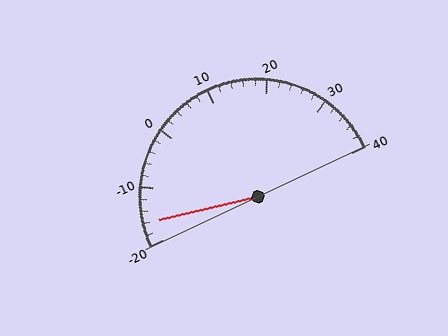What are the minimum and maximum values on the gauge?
The gauge ranges from -20 to 40.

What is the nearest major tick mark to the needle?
The nearest major tick mark is -20.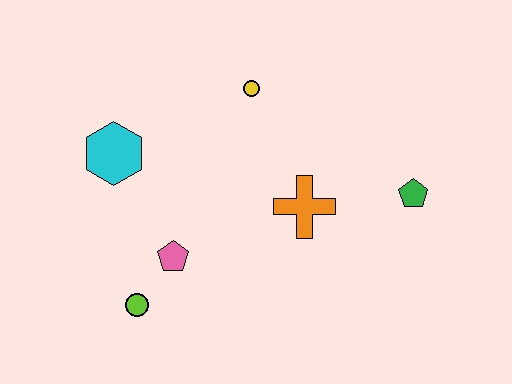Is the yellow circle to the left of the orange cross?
Yes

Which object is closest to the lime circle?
The pink pentagon is closest to the lime circle.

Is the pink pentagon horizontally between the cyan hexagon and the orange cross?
Yes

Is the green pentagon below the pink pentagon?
No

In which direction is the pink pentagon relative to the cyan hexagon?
The pink pentagon is below the cyan hexagon.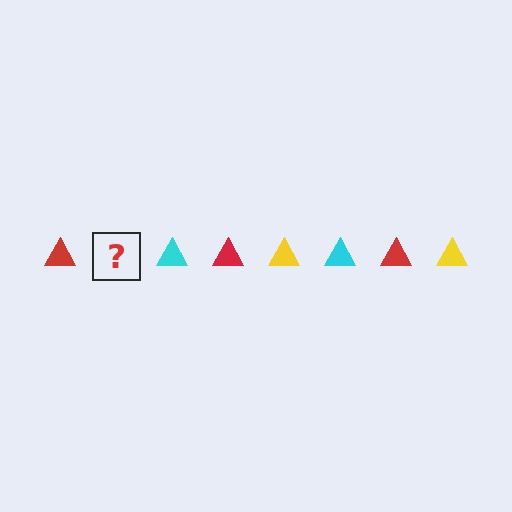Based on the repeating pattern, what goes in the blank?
The blank should be a yellow triangle.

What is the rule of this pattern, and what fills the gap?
The rule is that the pattern cycles through red, yellow, cyan triangles. The gap should be filled with a yellow triangle.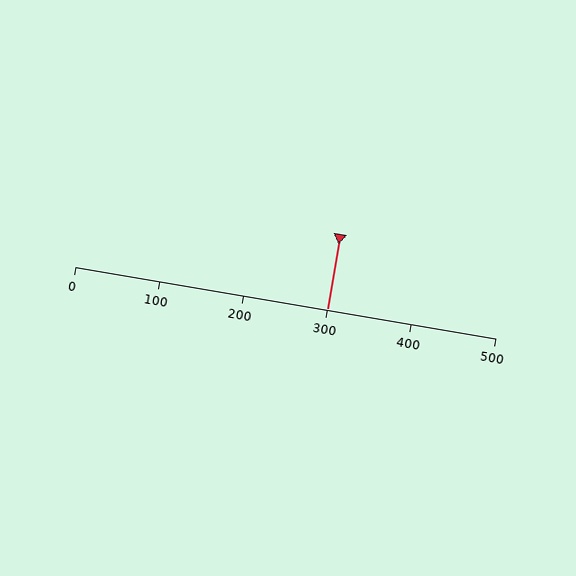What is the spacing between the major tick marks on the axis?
The major ticks are spaced 100 apart.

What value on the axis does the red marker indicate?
The marker indicates approximately 300.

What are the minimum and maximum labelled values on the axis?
The axis runs from 0 to 500.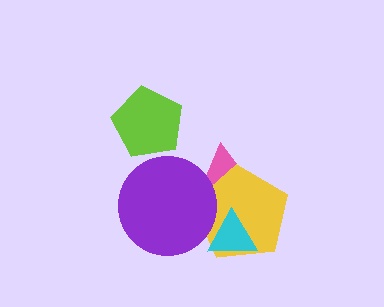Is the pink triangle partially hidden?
Yes, it is partially covered by another shape.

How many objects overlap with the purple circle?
2 objects overlap with the purple circle.